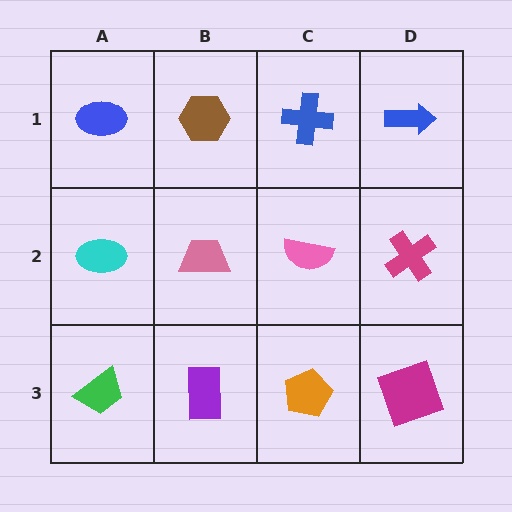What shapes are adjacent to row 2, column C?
A blue cross (row 1, column C), an orange pentagon (row 3, column C), a pink trapezoid (row 2, column B), a magenta cross (row 2, column D).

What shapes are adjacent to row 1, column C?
A pink semicircle (row 2, column C), a brown hexagon (row 1, column B), a blue arrow (row 1, column D).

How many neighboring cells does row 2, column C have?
4.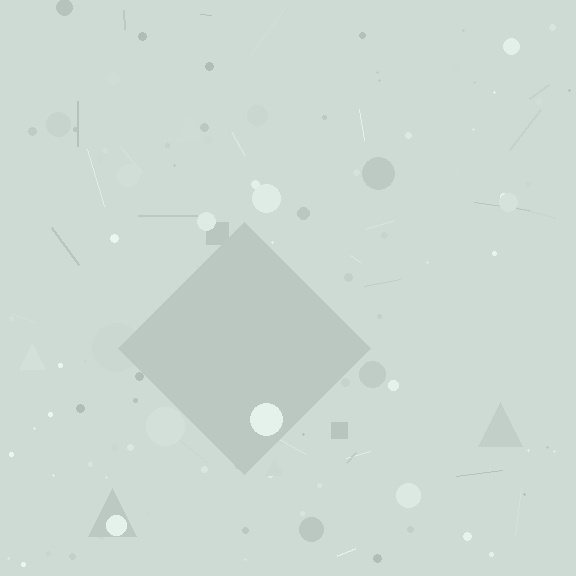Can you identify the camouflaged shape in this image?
The camouflaged shape is a diamond.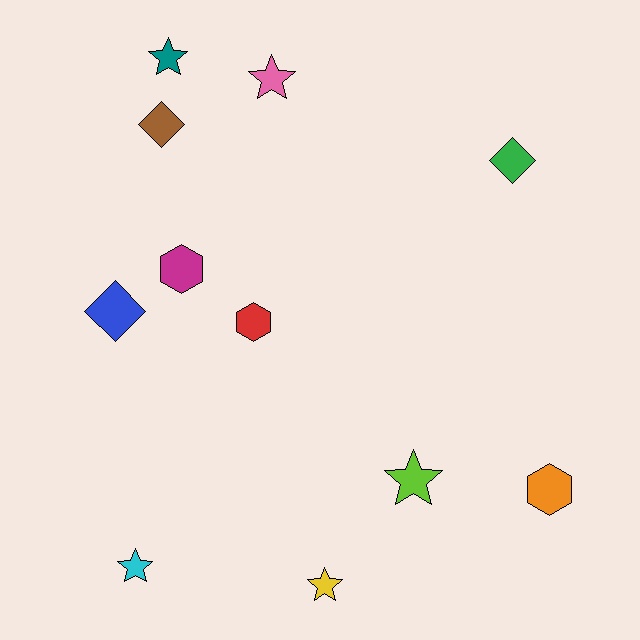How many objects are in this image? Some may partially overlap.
There are 11 objects.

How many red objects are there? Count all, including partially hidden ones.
There is 1 red object.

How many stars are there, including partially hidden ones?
There are 5 stars.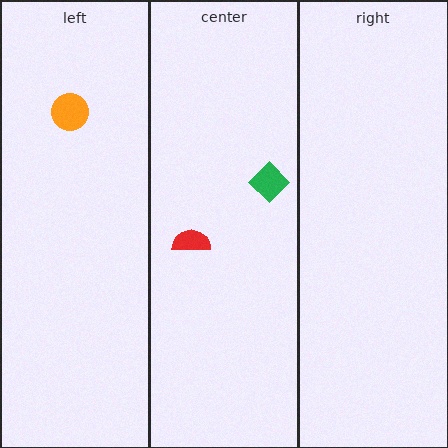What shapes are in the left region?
The orange circle.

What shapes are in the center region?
The green diamond, the red semicircle.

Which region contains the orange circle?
The left region.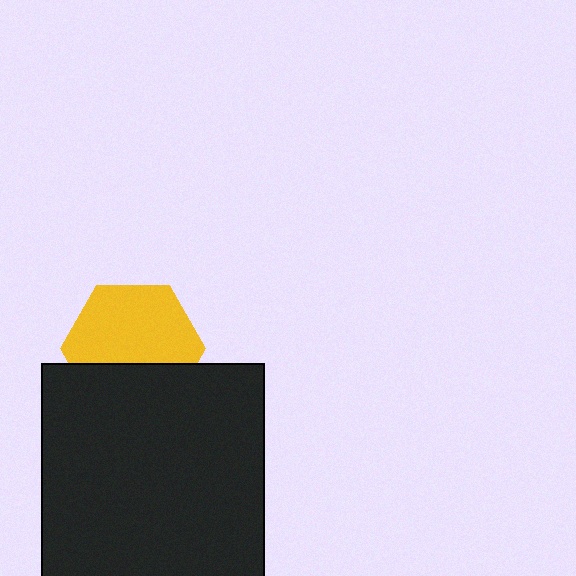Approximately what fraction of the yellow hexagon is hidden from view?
Roughly 35% of the yellow hexagon is hidden behind the black square.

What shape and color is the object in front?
The object in front is a black square.